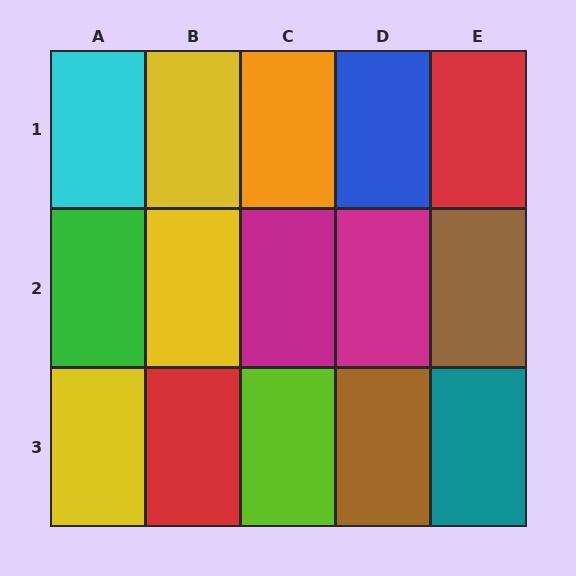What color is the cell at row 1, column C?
Orange.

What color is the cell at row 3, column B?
Red.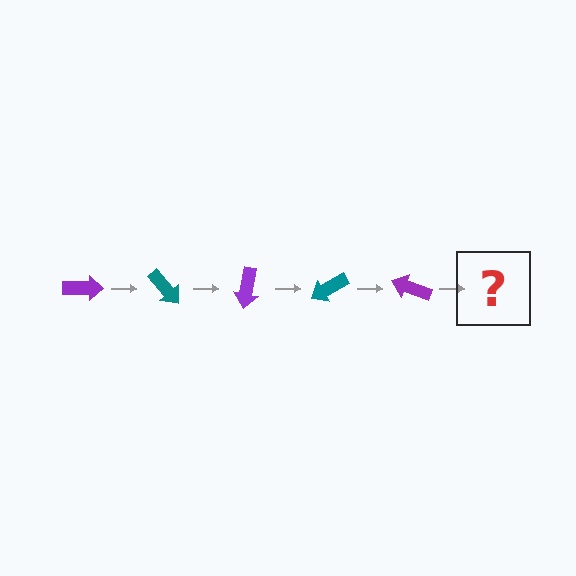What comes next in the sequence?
The next element should be a teal arrow, rotated 250 degrees from the start.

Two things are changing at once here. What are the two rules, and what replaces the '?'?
The two rules are that it rotates 50 degrees each step and the color cycles through purple and teal. The '?' should be a teal arrow, rotated 250 degrees from the start.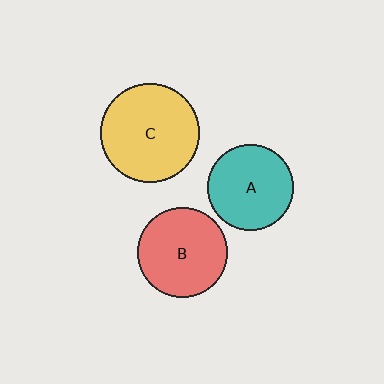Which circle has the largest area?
Circle C (yellow).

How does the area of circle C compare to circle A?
Approximately 1.3 times.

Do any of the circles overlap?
No, none of the circles overlap.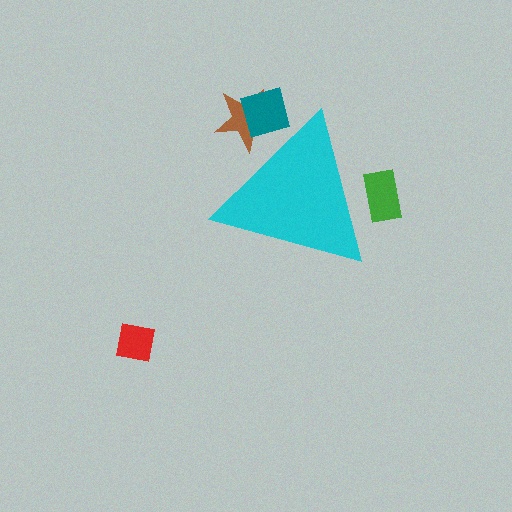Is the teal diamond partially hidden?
Yes, the teal diamond is partially hidden behind the cyan triangle.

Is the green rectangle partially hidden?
Yes, the green rectangle is partially hidden behind the cyan triangle.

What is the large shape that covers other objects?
A cyan triangle.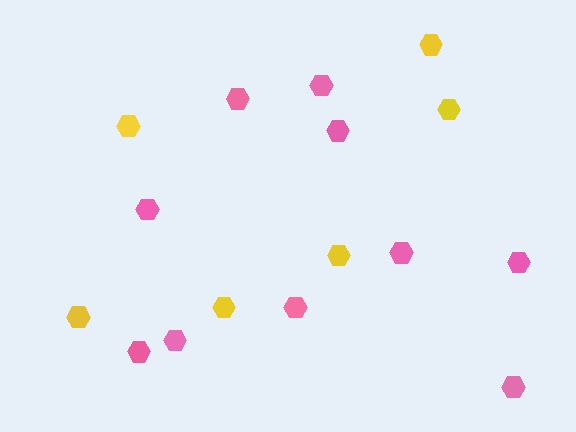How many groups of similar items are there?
There are 2 groups: one group of yellow hexagons (6) and one group of pink hexagons (10).